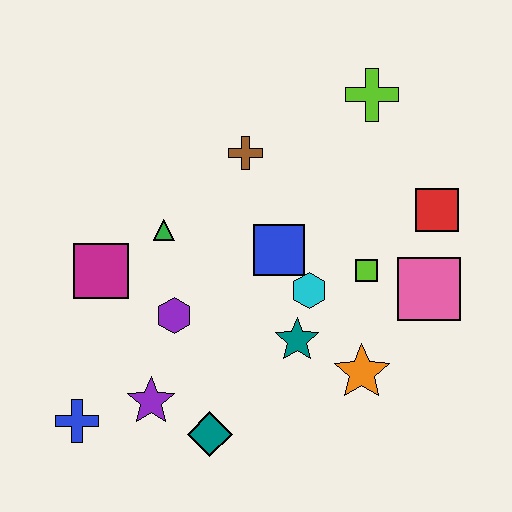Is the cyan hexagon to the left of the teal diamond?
No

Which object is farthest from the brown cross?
The blue cross is farthest from the brown cross.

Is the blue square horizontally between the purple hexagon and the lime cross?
Yes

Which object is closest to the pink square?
The lime square is closest to the pink square.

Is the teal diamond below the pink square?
Yes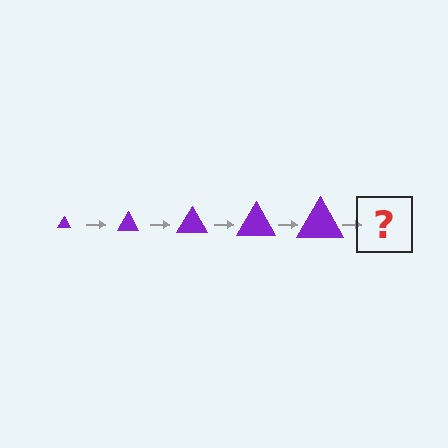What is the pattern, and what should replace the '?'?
The pattern is that the triangle gets progressively larger each step. The '?' should be a purple triangle, larger than the previous one.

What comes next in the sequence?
The next element should be a purple triangle, larger than the previous one.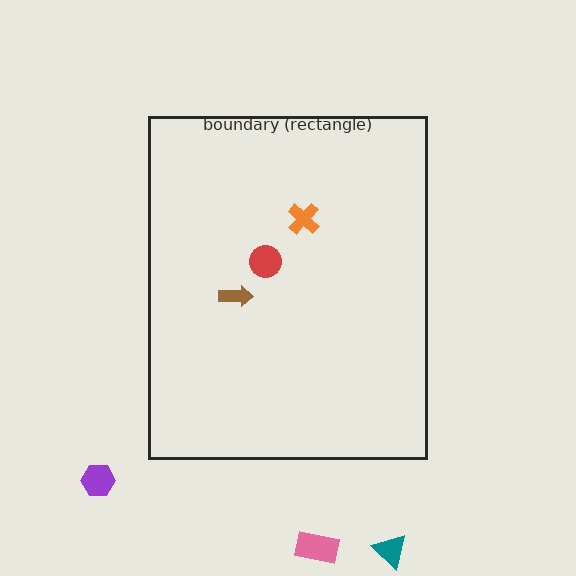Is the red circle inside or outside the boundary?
Inside.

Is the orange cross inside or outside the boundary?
Inside.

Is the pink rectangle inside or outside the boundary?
Outside.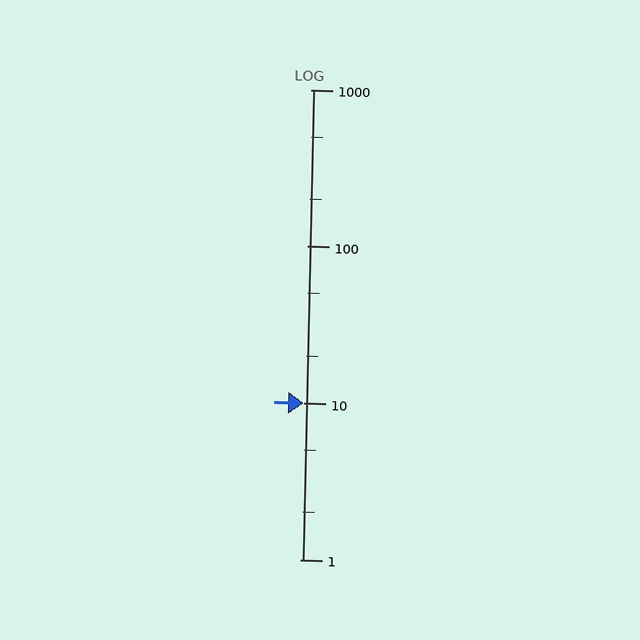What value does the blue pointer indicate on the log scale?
The pointer indicates approximately 10.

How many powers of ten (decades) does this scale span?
The scale spans 3 decades, from 1 to 1000.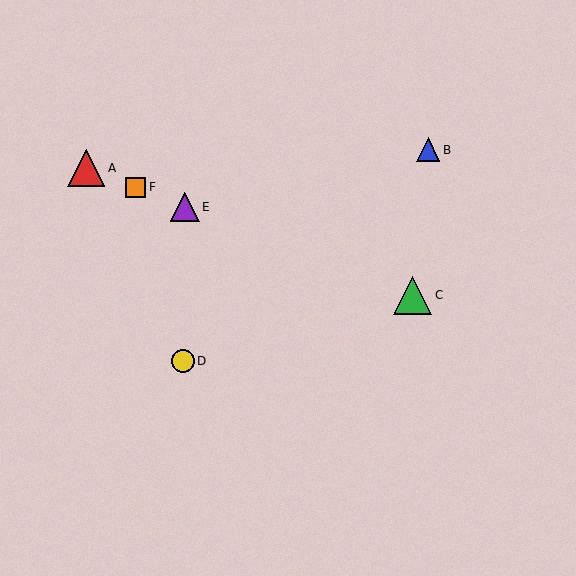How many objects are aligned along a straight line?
4 objects (A, C, E, F) are aligned along a straight line.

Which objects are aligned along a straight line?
Objects A, C, E, F are aligned along a straight line.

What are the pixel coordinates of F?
Object F is at (136, 187).